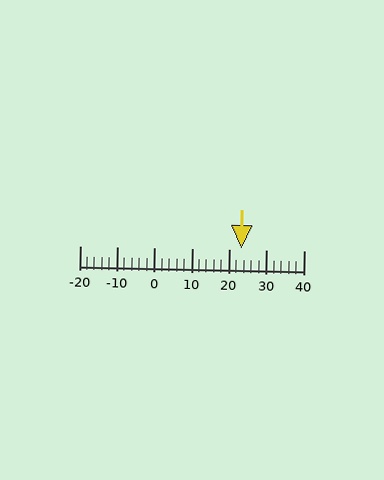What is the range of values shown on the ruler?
The ruler shows values from -20 to 40.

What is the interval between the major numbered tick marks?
The major tick marks are spaced 10 units apart.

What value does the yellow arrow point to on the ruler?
The yellow arrow points to approximately 23.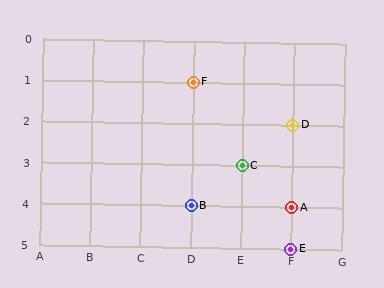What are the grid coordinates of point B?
Point B is at grid coordinates (D, 4).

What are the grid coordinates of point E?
Point E is at grid coordinates (F, 5).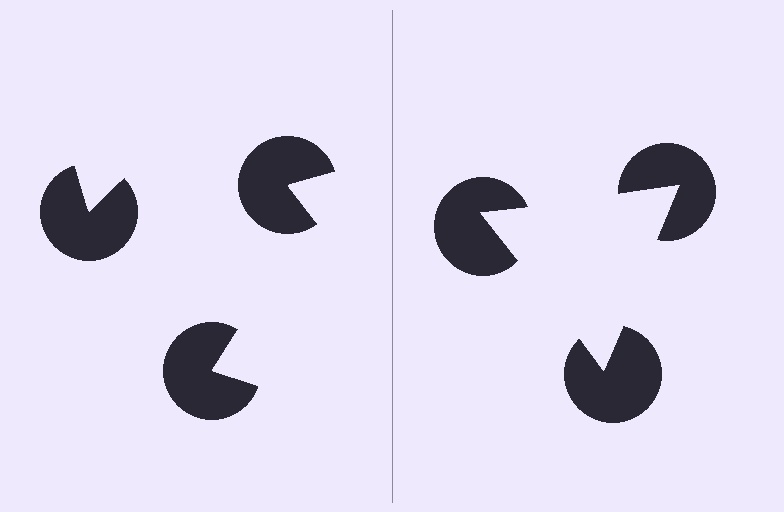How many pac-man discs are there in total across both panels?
6 — 3 on each side.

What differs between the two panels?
The pac-man discs are positioned identically on both sides; only the wedge orientations differ. On the right they align to a triangle; on the left they are misaligned.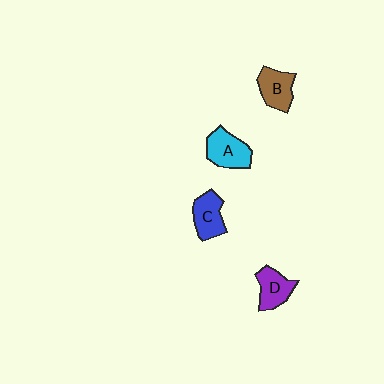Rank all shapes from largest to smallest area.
From largest to smallest: A (cyan), B (brown), C (blue), D (purple).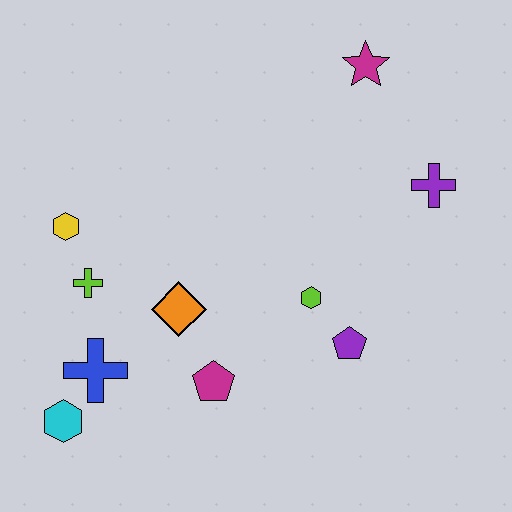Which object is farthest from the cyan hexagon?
The magenta star is farthest from the cyan hexagon.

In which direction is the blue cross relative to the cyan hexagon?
The blue cross is above the cyan hexagon.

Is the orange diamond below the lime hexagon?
Yes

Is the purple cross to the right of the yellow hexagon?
Yes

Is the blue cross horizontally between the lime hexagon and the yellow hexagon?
Yes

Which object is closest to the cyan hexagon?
The blue cross is closest to the cyan hexagon.